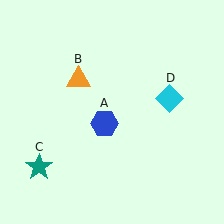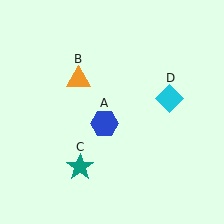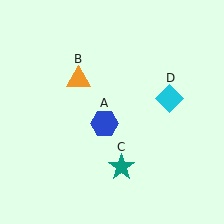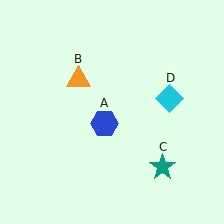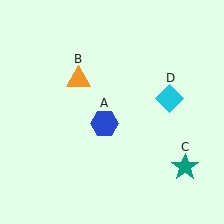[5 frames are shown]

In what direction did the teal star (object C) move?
The teal star (object C) moved right.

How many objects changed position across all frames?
1 object changed position: teal star (object C).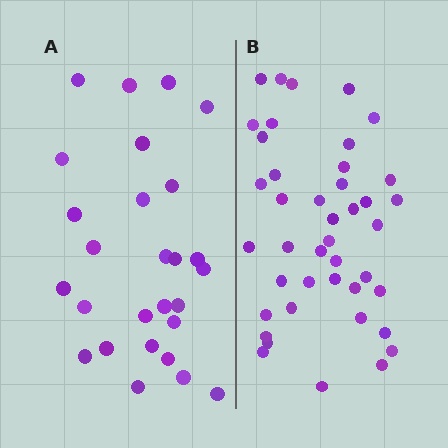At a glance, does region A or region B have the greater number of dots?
Region B (the right region) has more dots.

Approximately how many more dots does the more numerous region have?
Region B has approximately 15 more dots than region A.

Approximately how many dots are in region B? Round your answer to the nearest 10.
About 40 dots. (The exact count is 42, which rounds to 40.)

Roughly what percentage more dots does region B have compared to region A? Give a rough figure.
About 55% more.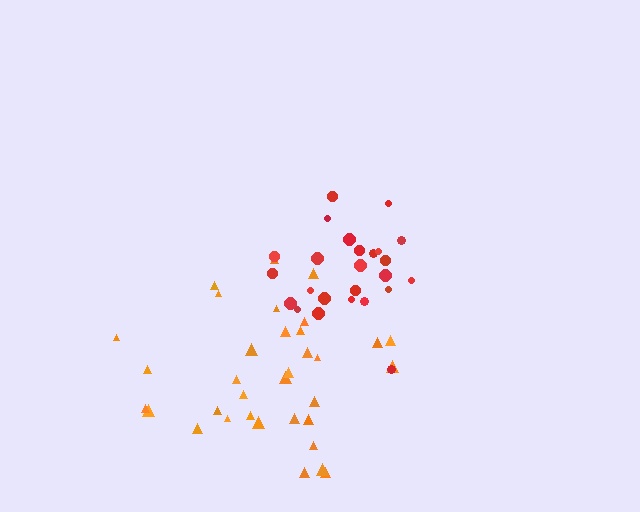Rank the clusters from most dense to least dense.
red, orange.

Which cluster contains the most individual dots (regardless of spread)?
Orange (34).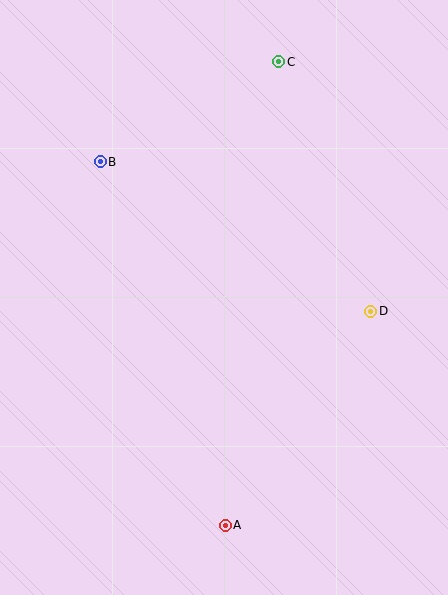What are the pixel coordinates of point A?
Point A is at (225, 525).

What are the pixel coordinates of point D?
Point D is at (371, 311).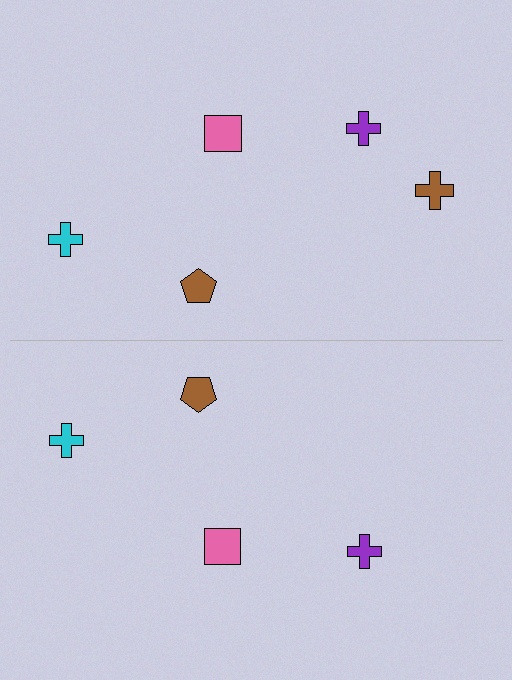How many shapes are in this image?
There are 9 shapes in this image.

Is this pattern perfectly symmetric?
No, the pattern is not perfectly symmetric. A brown cross is missing from the bottom side.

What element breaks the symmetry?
A brown cross is missing from the bottom side.